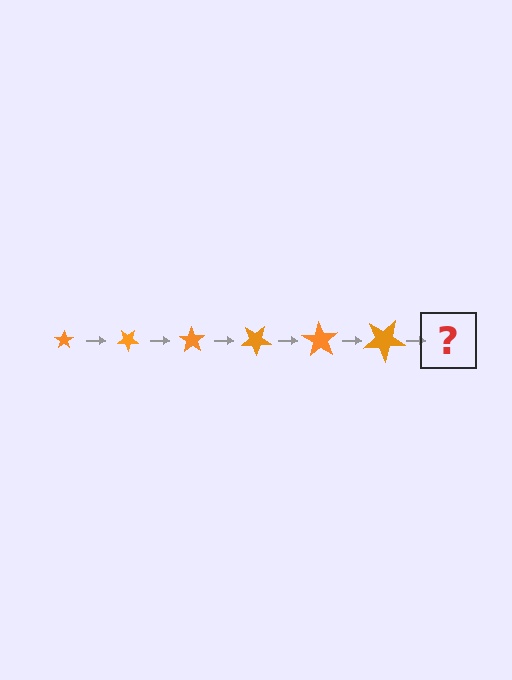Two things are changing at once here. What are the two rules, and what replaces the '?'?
The two rules are that the star grows larger each step and it rotates 35 degrees each step. The '?' should be a star, larger than the previous one and rotated 210 degrees from the start.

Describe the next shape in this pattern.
It should be a star, larger than the previous one and rotated 210 degrees from the start.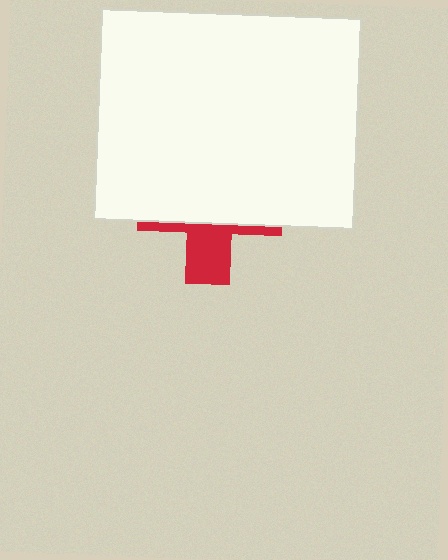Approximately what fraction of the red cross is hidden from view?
Roughly 68% of the red cross is hidden behind the white rectangle.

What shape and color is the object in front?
The object in front is a white rectangle.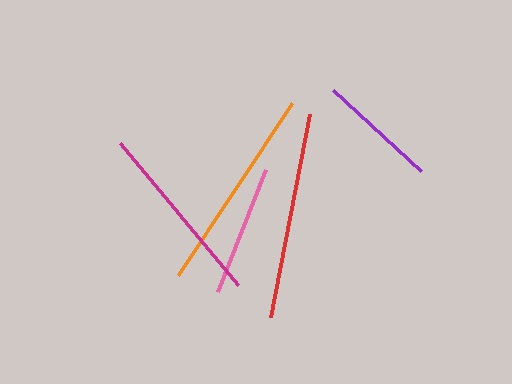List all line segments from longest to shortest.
From longest to shortest: red, orange, magenta, pink, purple.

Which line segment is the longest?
The red line is the longest at approximately 207 pixels.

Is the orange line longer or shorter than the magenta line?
The orange line is longer than the magenta line.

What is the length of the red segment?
The red segment is approximately 207 pixels long.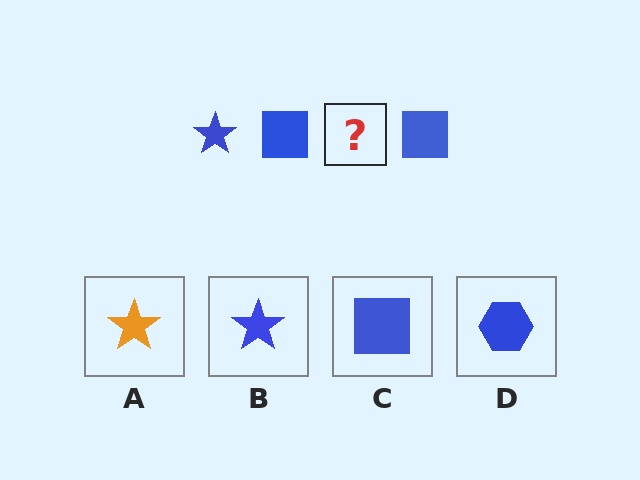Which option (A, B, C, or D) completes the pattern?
B.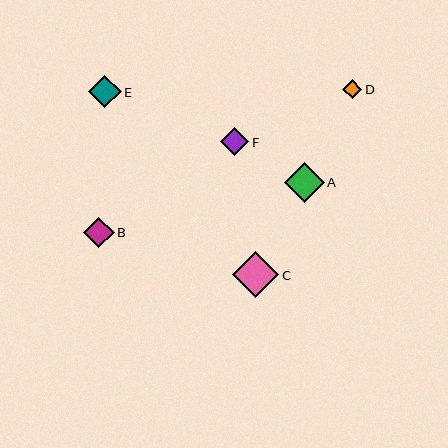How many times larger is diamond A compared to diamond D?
Diamond A is approximately 2.1 times the size of diamond D.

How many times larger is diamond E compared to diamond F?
Diamond E is approximately 1.2 times the size of diamond F.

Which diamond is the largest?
Diamond C is the largest with a size of approximately 47 pixels.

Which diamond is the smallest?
Diamond D is the smallest with a size of approximately 19 pixels.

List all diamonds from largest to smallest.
From largest to smallest: C, A, E, B, F, D.